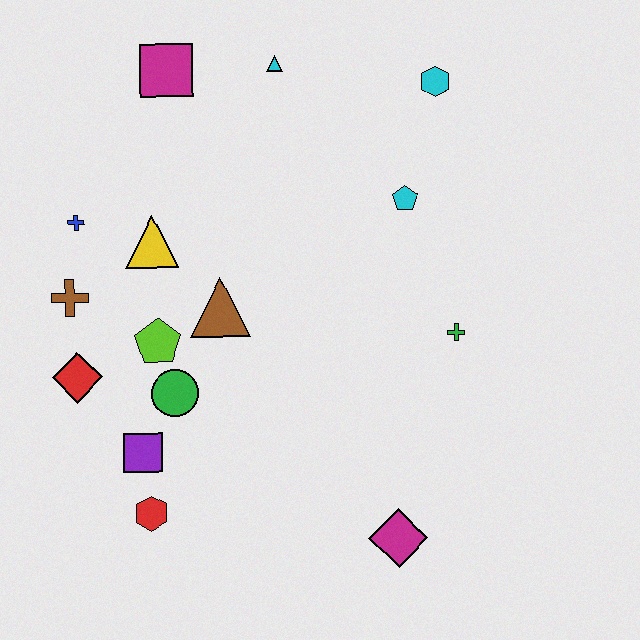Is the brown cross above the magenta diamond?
Yes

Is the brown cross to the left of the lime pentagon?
Yes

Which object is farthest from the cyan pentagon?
The red hexagon is farthest from the cyan pentagon.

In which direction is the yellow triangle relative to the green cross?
The yellow triangle is to the left of the green cross.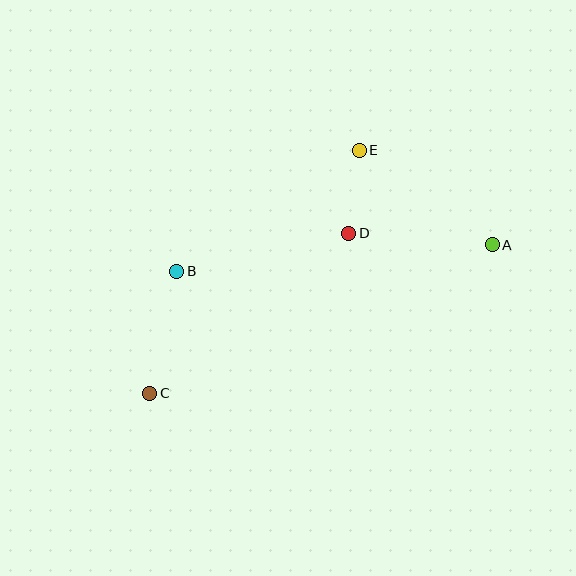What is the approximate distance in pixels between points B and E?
The distance between B and E is approximately 219 pixels.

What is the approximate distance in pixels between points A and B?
The distance between A and B is approximately 317 pixels.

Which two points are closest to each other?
Points D and E are closest to each other.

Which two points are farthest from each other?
Points A and C are farthest from each other.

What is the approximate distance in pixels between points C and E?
The distance between C and E is approximately 321 pixels.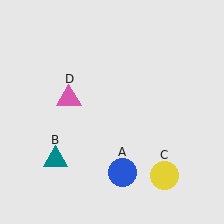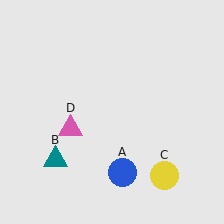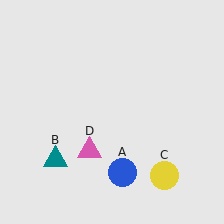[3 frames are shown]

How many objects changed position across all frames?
1 object changed position: pink triangle (object D).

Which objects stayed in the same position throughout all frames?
Blue circle (object A) and teal triangle (object B) and yellow circle (object C) remained stationary.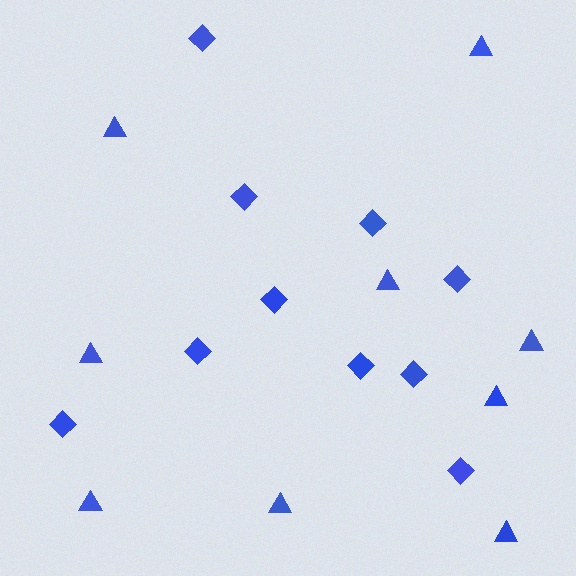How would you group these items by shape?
There are 2 groups: one group of triangles (9) and one group of diamonds (10).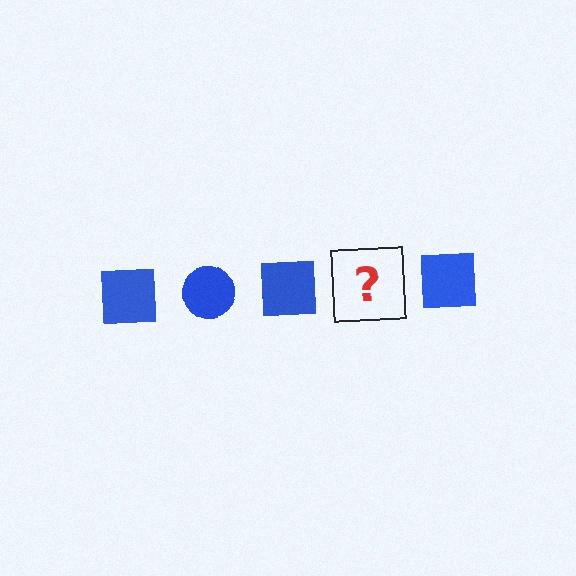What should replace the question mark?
The question mark should be replaced with a blue circle.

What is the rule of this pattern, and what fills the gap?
The rule is that the pattern cycles through square, circle shapes in blue. The gap should be filled with a blue circle.